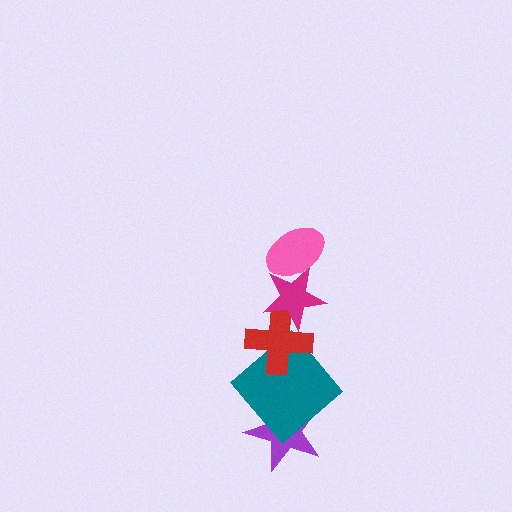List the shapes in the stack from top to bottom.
From top to bottom: the pink ellipse, the magenta star, the red cross, the teal diamond, the purple star.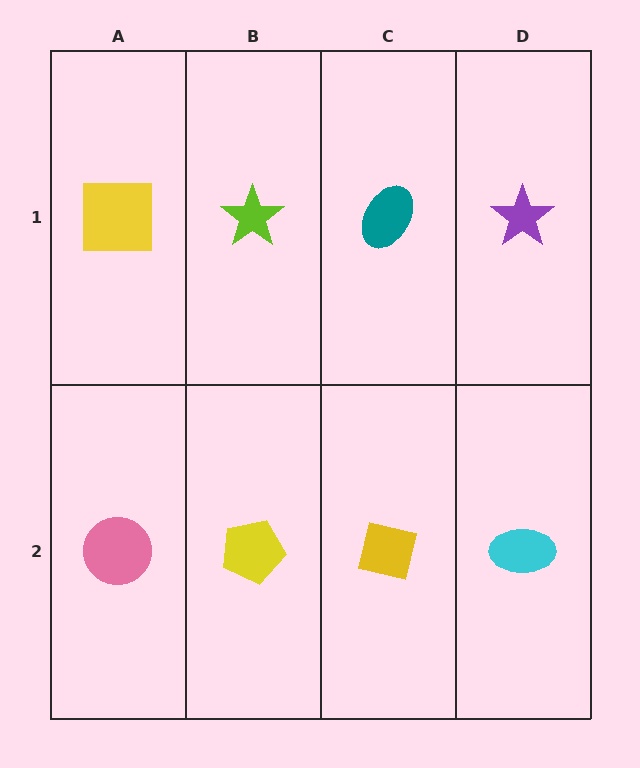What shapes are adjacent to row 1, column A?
A pink circle (row 2, column A), a lime star (row 1, column B).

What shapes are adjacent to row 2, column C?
A teal ellipse (row 1, column C), a yellow pentagon (row 2, column B), a cyan ellipse (row 2, column D).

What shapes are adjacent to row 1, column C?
A yellow square (row 2, column C), a lime star (row 1, column B), a purple star (row 1, column D).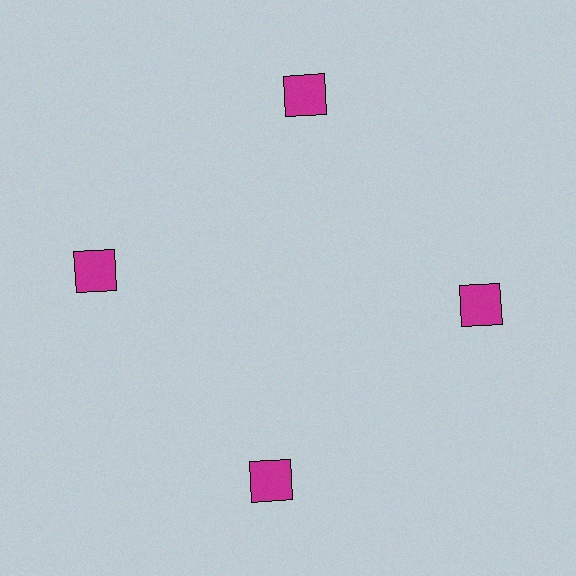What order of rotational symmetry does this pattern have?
This pattern has 4-fold rotational symmetry.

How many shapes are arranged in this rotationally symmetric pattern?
There are 4 shapes, arranged in 4 groups of 1.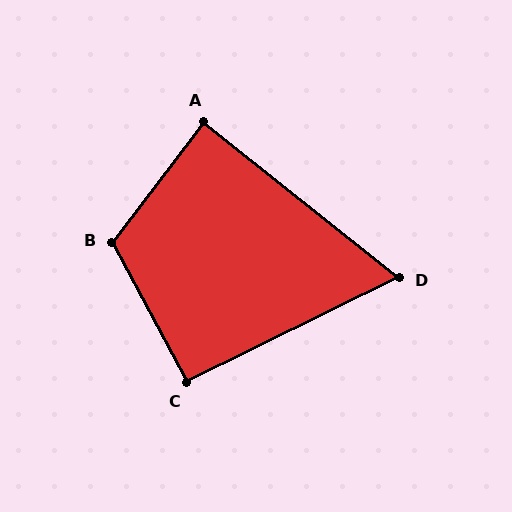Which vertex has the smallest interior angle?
D, at approximately 65 degrees.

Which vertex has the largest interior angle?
B, at approximately 115 degrees.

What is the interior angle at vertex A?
Approximately 88 degrees (approximately right).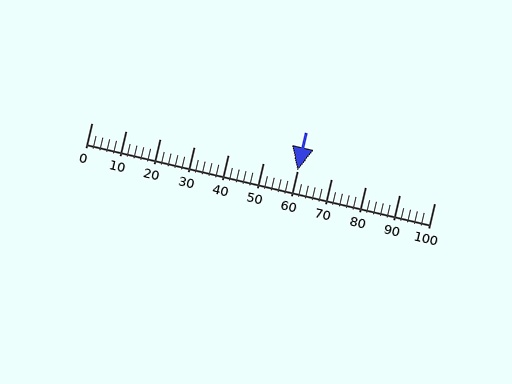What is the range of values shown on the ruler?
The ruler shows values from 0 to 100.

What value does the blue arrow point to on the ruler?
The blue arrow points to approximately 60.